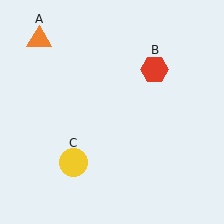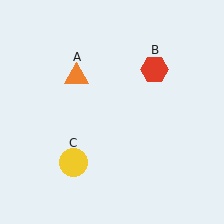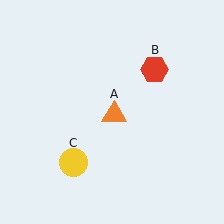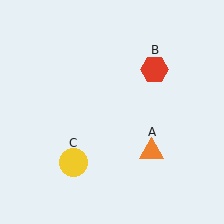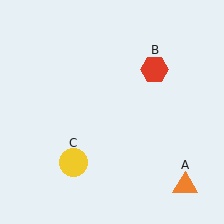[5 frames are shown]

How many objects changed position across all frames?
1 object changed position: orange triangle (object A).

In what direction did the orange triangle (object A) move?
The orange triangle (object A) moved down and to the right.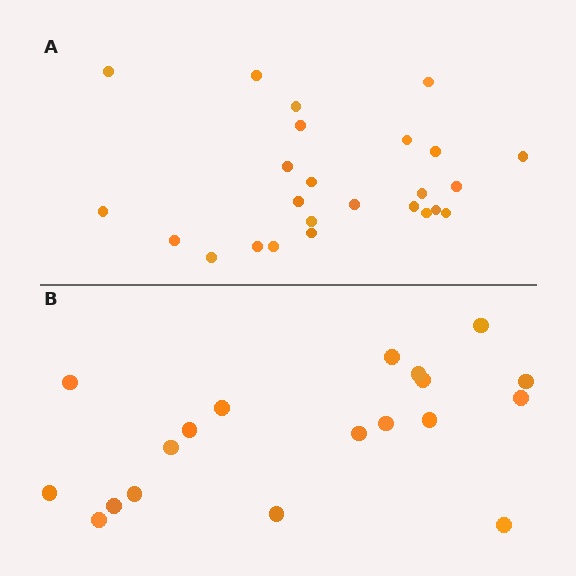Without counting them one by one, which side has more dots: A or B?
Region A (the top region) has more dots.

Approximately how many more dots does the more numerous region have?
Region A has about 6 more dots than region B.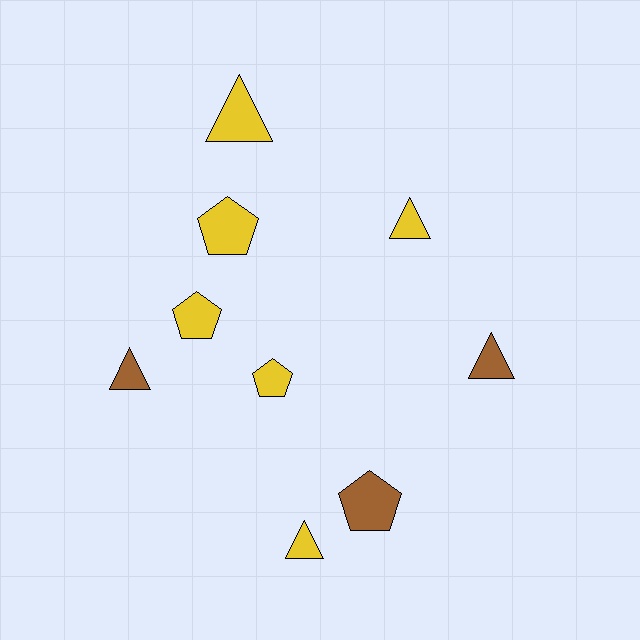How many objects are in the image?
There are 9 objects.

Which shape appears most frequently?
Triangle, with 5 objects.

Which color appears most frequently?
Yellow, with 6 objects.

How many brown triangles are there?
There are 2 brown triangles.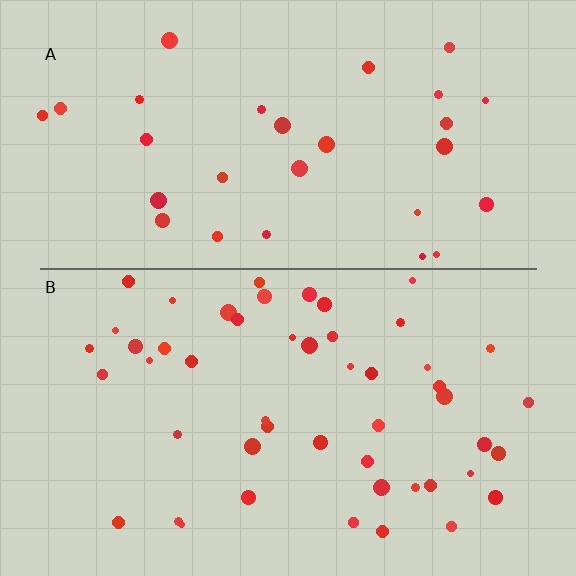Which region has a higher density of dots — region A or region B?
B (the bottom).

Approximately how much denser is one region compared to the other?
Approximately 1.7× — region B over region A.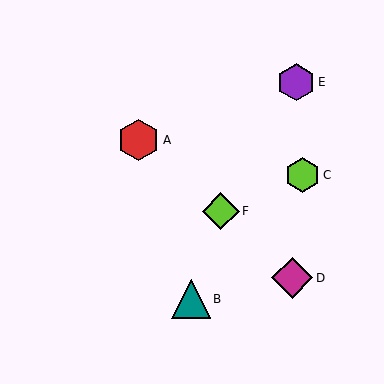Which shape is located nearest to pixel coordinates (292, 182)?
The lime hexagon (labeled C) at (302, 175) is nearest to that location.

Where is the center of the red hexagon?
The center of the red hexagon is at (139, 140).